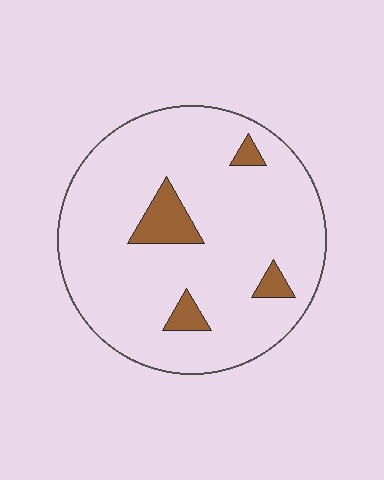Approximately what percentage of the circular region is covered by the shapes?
Approximately 10%.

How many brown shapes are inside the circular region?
4.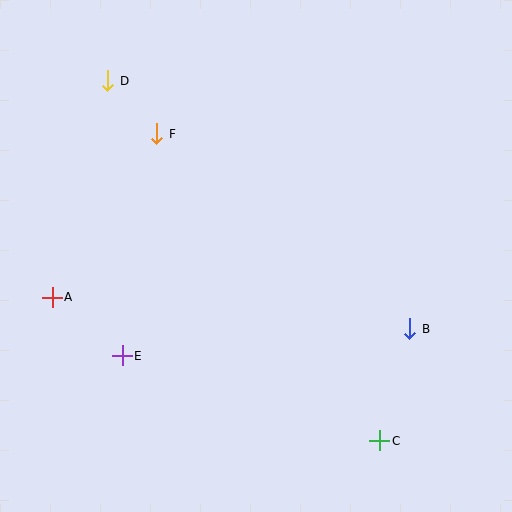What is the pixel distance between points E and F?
The distance between E and F is 224 pixels.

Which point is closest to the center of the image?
Point F at (157, 134) is closest to the center.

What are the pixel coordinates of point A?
Point A is at (52, 297).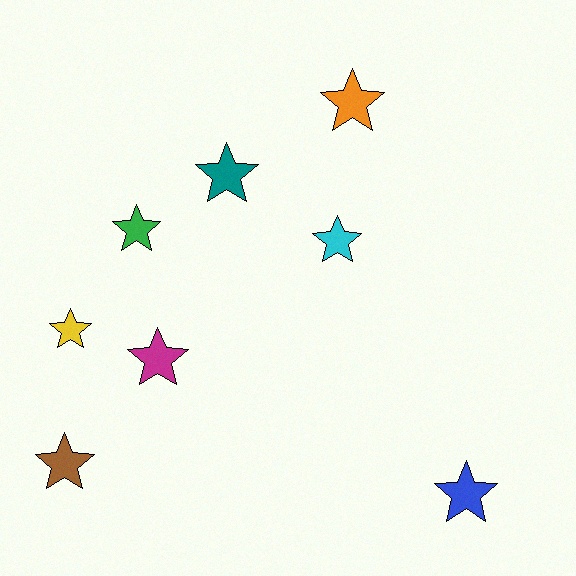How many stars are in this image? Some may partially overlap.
There are 8 stars.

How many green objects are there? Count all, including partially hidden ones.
There is 1 green object.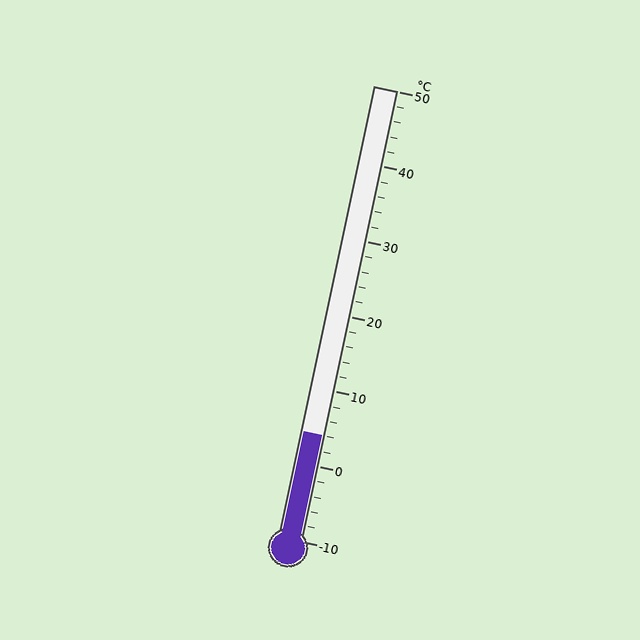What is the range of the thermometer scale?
The thermometer scale ranges from -10°C to 50°C.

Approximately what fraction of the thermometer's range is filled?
The thermometer is filled to approximately 25% of its range.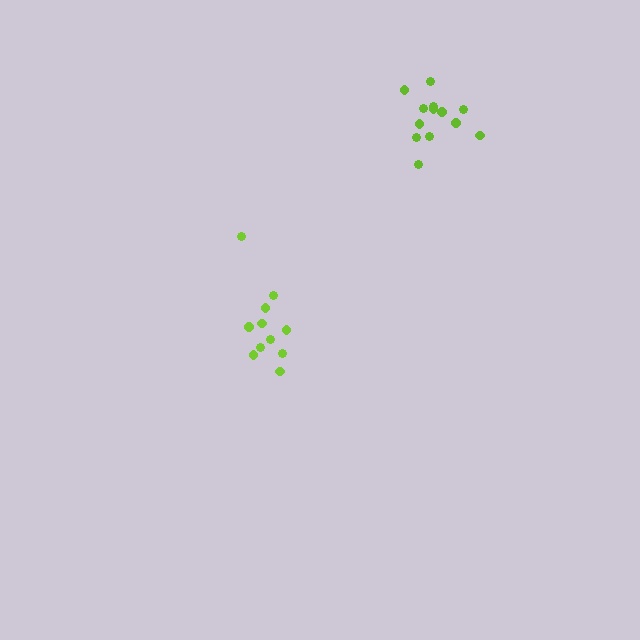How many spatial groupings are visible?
There are 2 spatial groupings.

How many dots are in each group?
Group 1: 11 dots, Group 2: 13 dots (24 total).